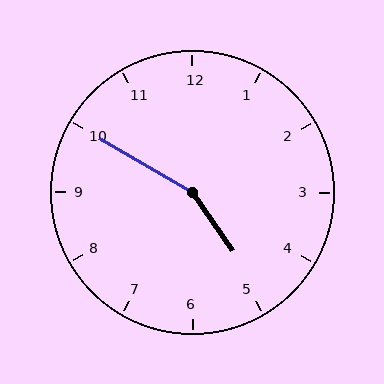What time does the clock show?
4:50.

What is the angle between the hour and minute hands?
Approximately 155 degrees.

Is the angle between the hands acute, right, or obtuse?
It is obtuse.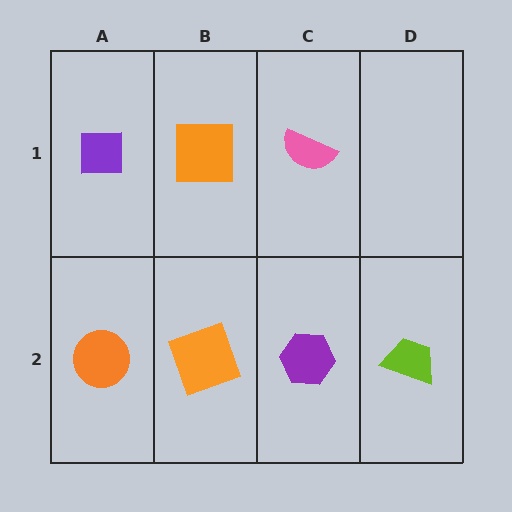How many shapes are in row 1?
3 shapes.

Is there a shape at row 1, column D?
No, that cell is empty.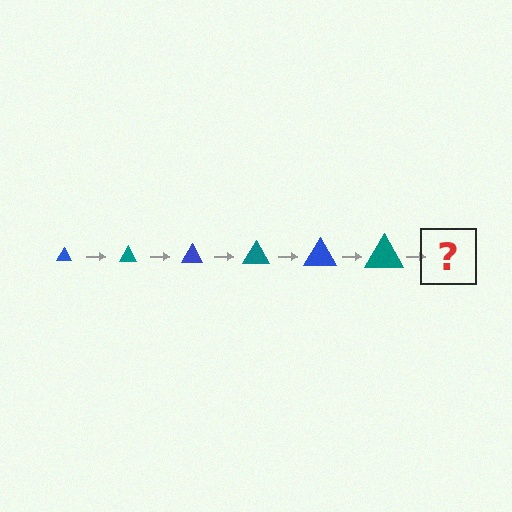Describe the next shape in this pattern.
It should be a blue triangle, larger than the previous one.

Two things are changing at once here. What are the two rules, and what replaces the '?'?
The two rules are that the triangle grows larger each step and the color cycles through blue and teal. The '?' should be a blue triangle, larger than the previous one.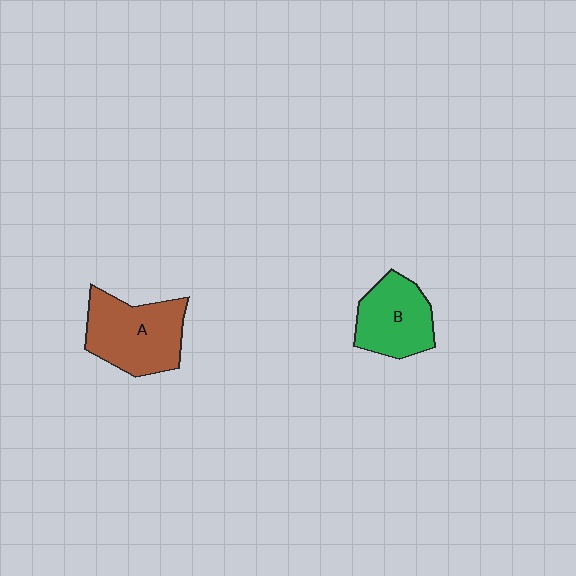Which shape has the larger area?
Shape A (brown).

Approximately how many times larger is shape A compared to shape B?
Approximately 1.3 times.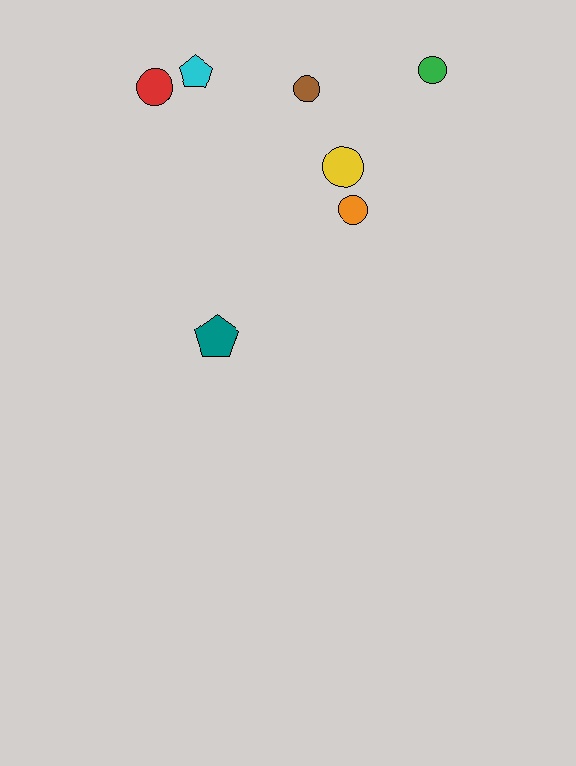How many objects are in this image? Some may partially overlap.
There are 7 objects.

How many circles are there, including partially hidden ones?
There are 5 circles.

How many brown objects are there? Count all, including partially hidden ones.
There is 1 brown object.